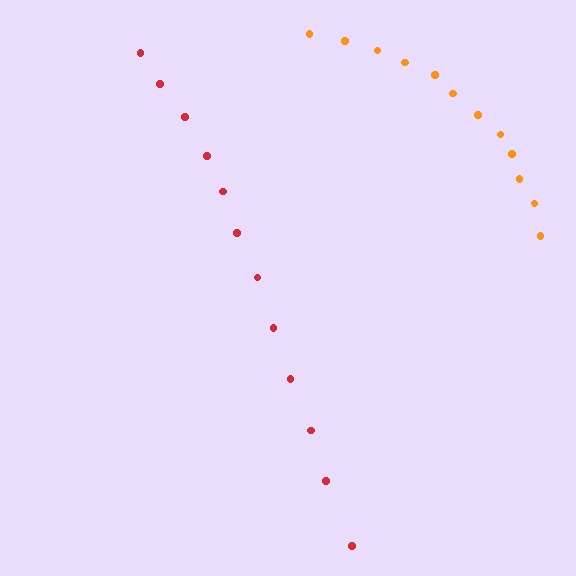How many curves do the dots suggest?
There are 2 distinct paths.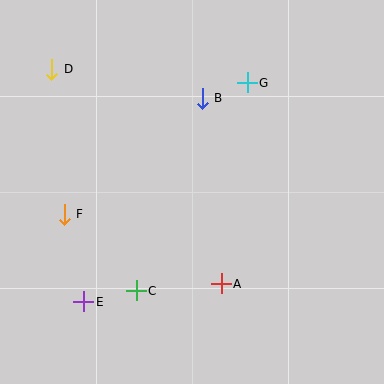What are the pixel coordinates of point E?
Point E is at (84, 302).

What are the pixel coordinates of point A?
Point A is at (221, 284).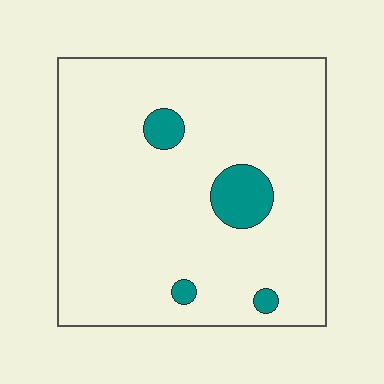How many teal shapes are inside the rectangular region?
4.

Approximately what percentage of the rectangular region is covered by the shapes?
Approximately 10%.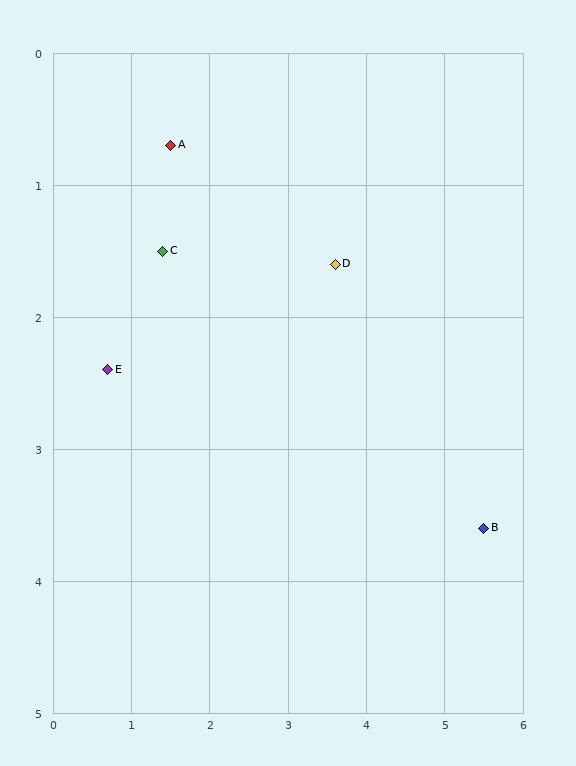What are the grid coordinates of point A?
Point A is at approximately (1.5, 0.7).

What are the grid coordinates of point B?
Point B is at approximately (5.5, 3.6).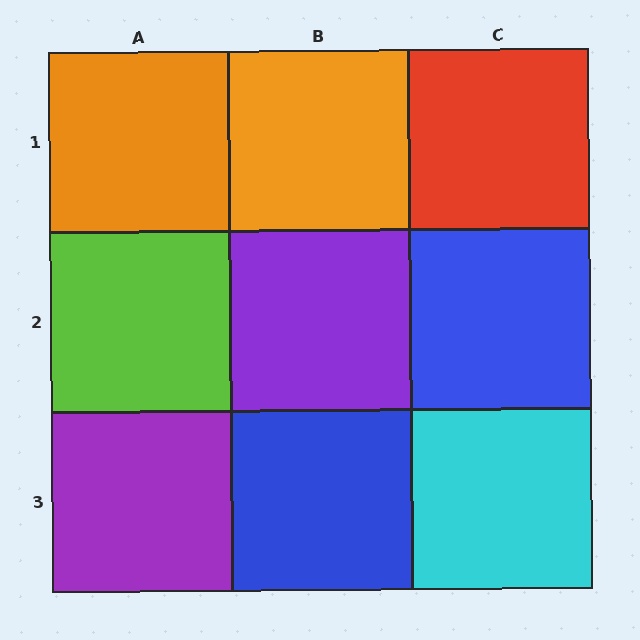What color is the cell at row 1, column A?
Orange.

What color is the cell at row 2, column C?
Blue.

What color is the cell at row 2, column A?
Lime.